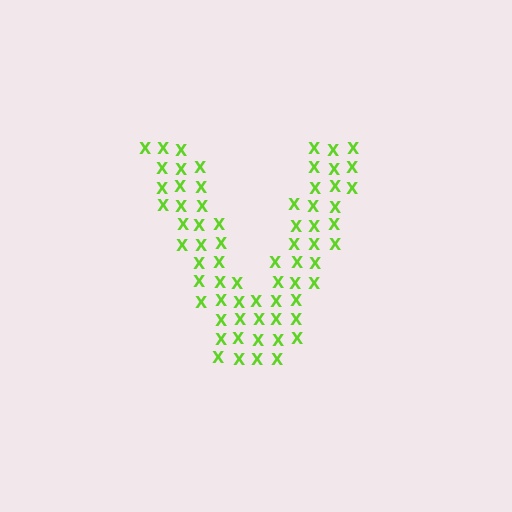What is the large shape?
The large shape is the letter V.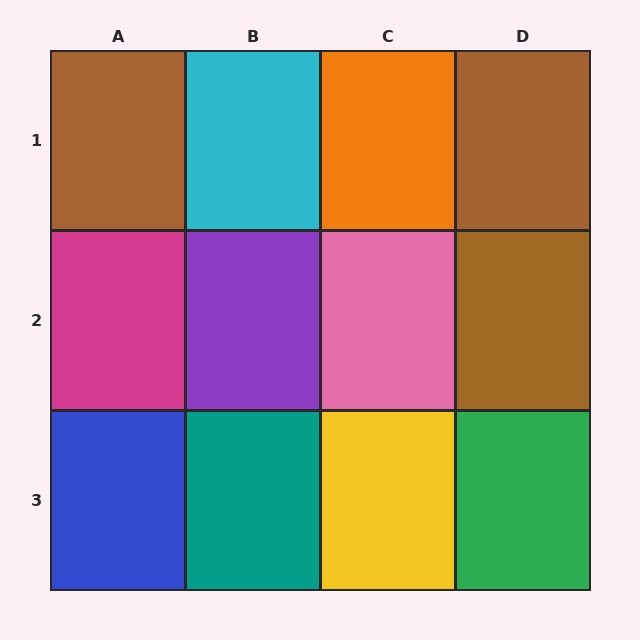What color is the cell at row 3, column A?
Blue.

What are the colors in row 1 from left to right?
Brown, cyan, orange, brown.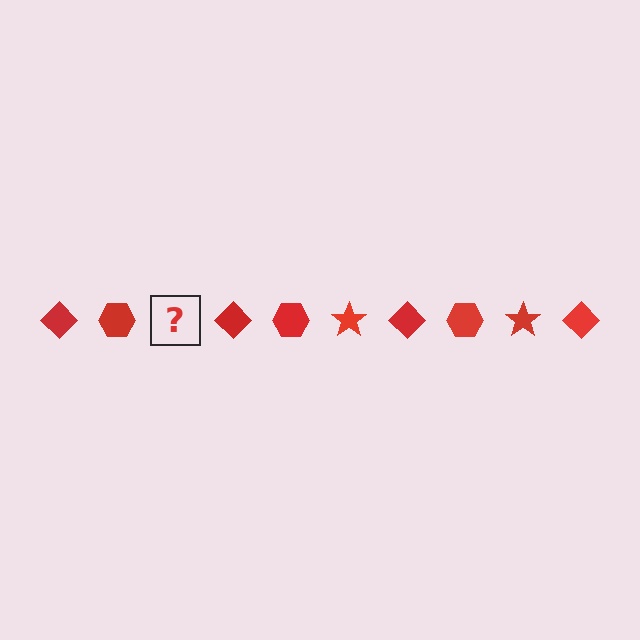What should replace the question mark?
The question mark should be replaced with a red star.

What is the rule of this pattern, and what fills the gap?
The rule is that the pattern cycles through diamond, hexagon, star shapes in red. The gap should be filled with a red star.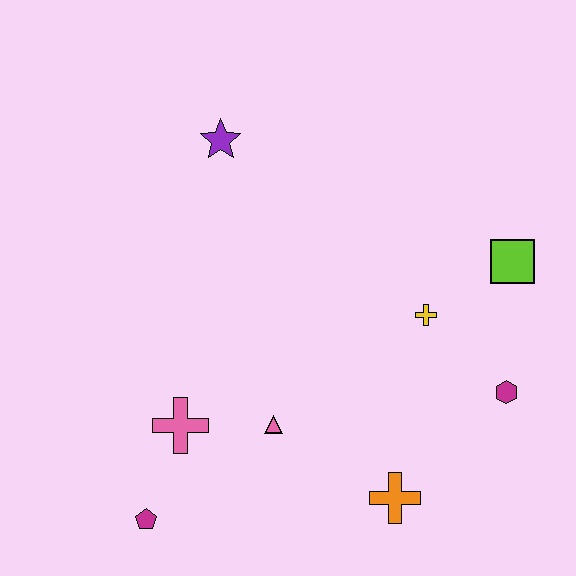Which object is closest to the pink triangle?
The pink cross is closest to the pink triangle.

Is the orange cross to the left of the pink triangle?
No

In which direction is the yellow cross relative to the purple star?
The yellow cross is to the right of the purple star.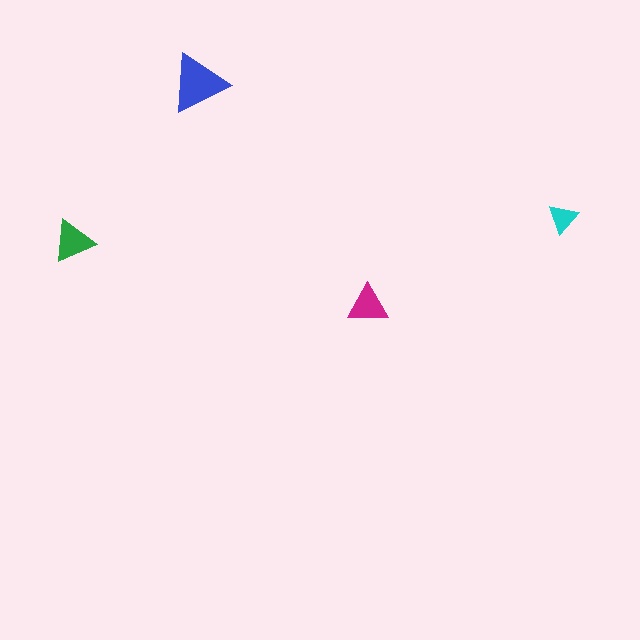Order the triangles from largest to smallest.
the blue one, the green one, the magenta one, the cyan one.